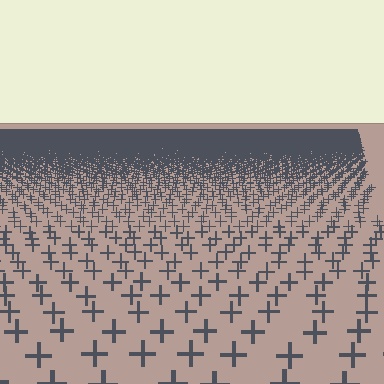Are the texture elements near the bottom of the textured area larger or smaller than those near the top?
Larger. Near the bottom, elements are closer to the viewer and appear at a bigger on-screen size.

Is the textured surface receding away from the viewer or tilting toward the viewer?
The surface is receding away from the viewer. Texture elements get smaller and denser toward the top.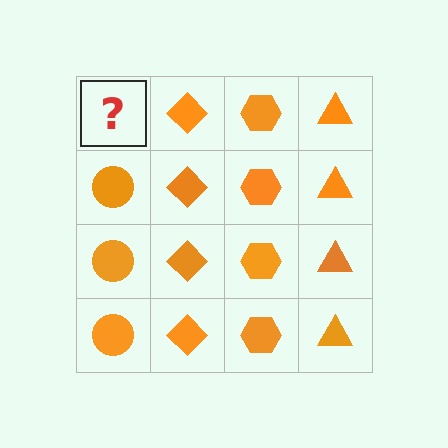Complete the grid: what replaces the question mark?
The question mark should be replaced with an orange circle.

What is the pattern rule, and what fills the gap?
The rule is that each column has a consistent shape. The gap should be filled with an orange circle.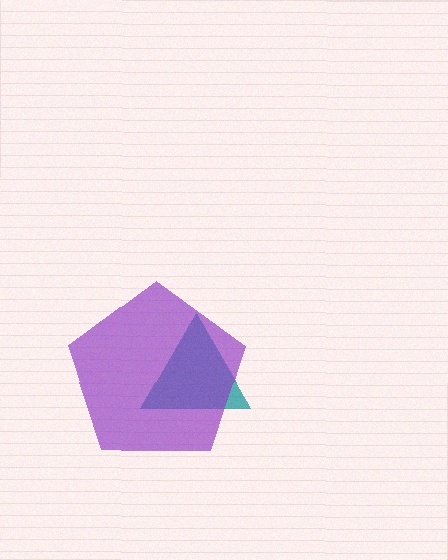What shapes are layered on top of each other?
The layered shapes are: a teal triangle, a purple pentagon.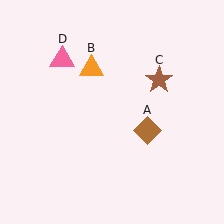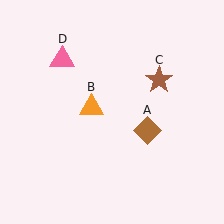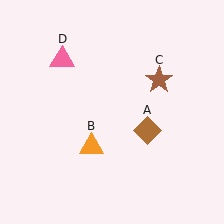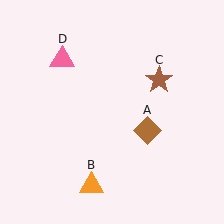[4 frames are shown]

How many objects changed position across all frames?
1 object changed position: orange triangle (object B).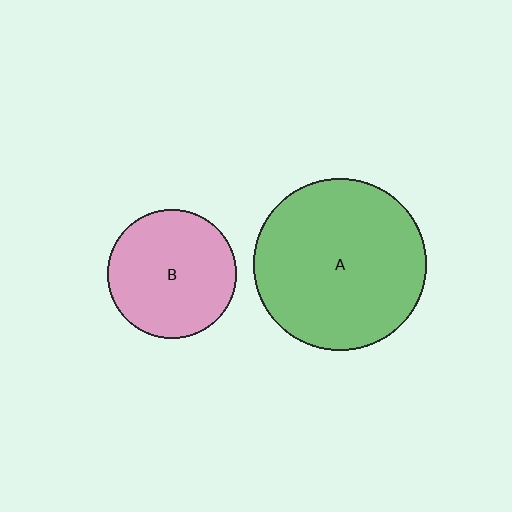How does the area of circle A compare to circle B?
Approximately 1.8 times.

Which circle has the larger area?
Circle A (green).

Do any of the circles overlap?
No, none of the circles overlap.